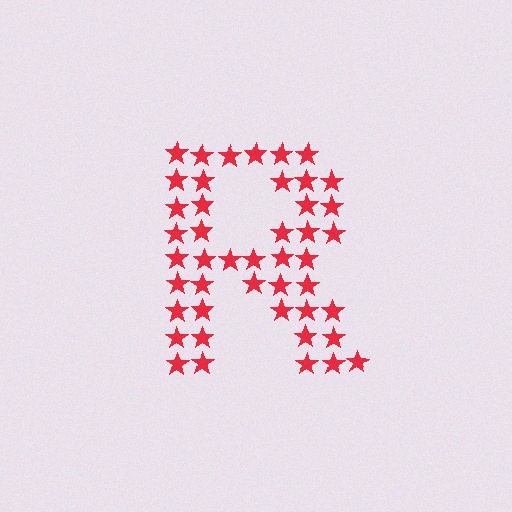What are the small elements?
The small elements are stars.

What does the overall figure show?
The overall figure shows the letter R.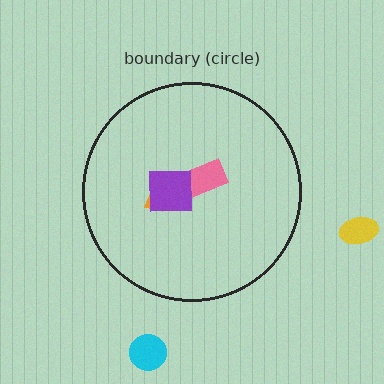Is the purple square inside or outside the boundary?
Inside.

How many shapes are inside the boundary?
3 inside, 2 outside.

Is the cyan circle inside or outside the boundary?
Outside.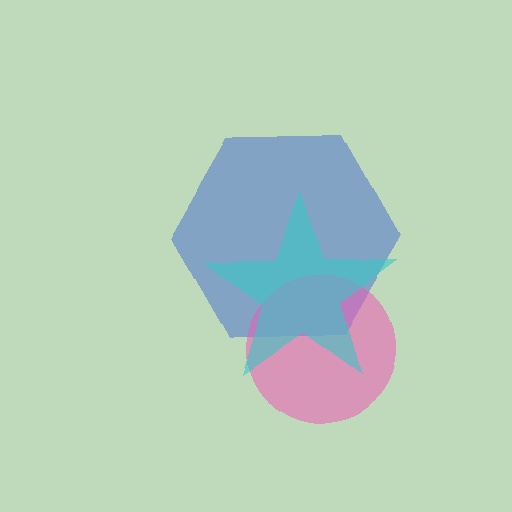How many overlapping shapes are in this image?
There are 3 overlapping shapes in the image.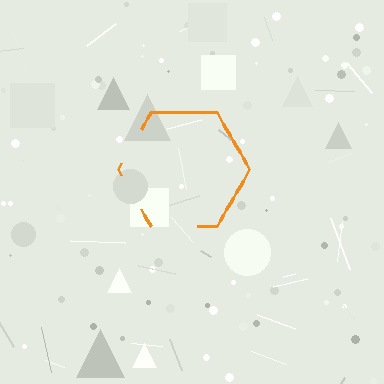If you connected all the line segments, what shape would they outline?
They would outline a hexagon.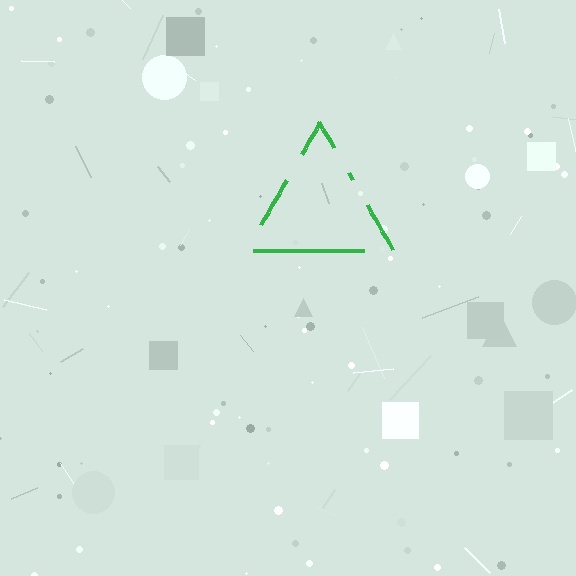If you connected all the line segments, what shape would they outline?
They would outline a triangle.